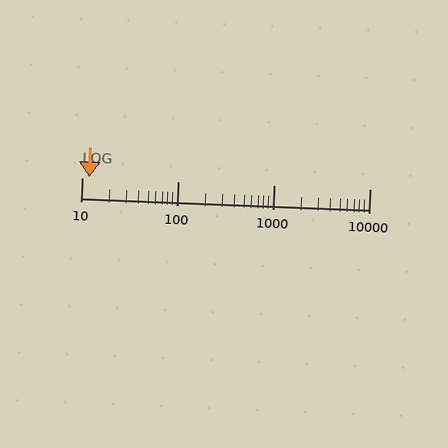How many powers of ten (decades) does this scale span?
The scale spans 3 decades, from 10 to 10000.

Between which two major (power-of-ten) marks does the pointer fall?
The pointer is between 10 and 100.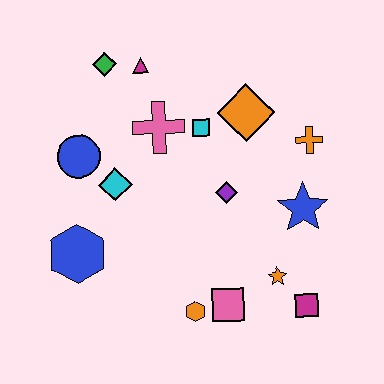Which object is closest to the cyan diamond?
The blue circle is closest to the cyan diamond.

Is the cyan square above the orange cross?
Yes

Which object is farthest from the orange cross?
The blue hexagon is farthest from the orange cross.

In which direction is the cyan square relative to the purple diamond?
The cyan square is above the purple diamond.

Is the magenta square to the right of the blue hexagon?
Yes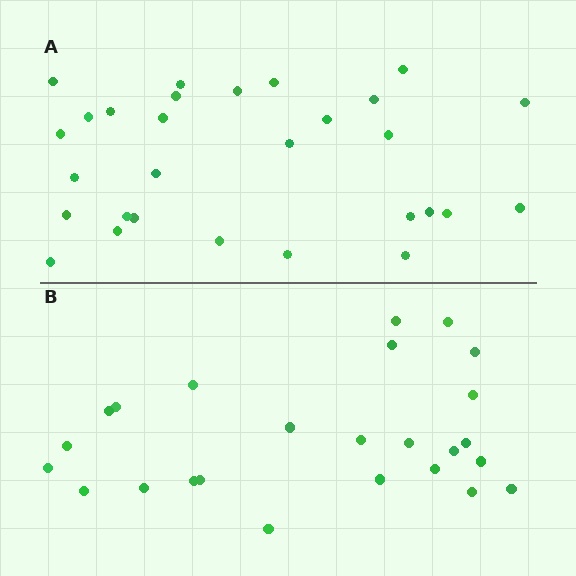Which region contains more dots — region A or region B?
Region A (the top region) has more dots.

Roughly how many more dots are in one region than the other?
Region A has about 4 more dots than region B.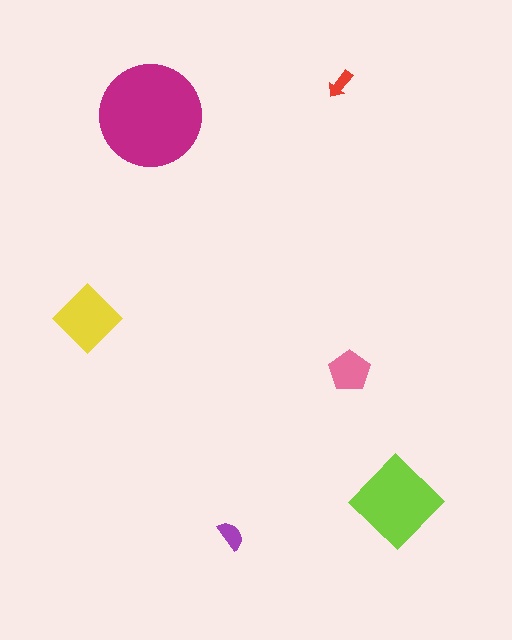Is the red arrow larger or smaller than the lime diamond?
Smaller.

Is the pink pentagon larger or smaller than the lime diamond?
Smaller.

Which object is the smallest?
The red arrow.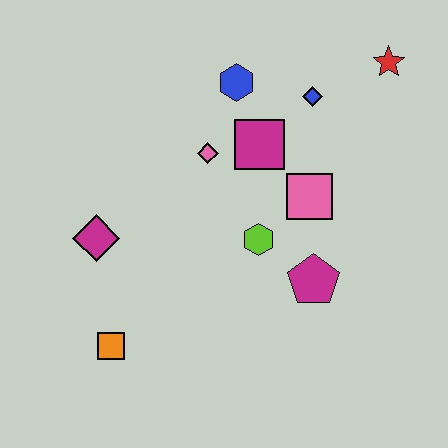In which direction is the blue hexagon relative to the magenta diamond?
The blue hexagon is above the magenta diamond.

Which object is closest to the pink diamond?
The magenta square is closest to the pink diamond.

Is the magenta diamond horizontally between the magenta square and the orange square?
No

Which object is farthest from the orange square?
The red star is farthest from the orange square.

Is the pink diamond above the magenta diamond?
Yes